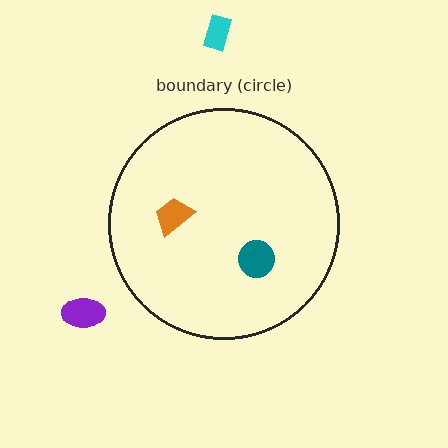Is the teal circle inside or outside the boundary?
Inside.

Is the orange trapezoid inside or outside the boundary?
Inside.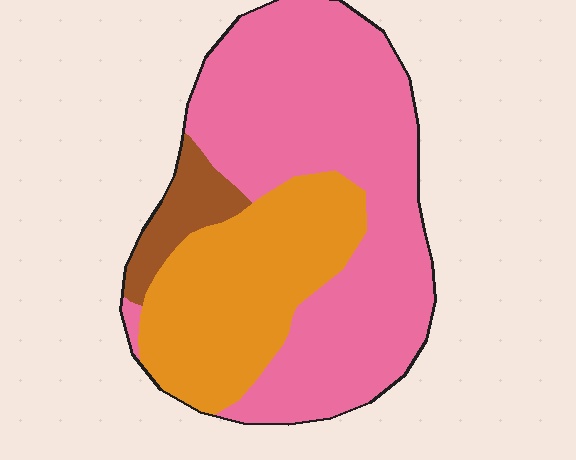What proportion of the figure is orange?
Orange covers 32% of the figure.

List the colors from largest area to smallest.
From largest to smallest: pink, orange, brown.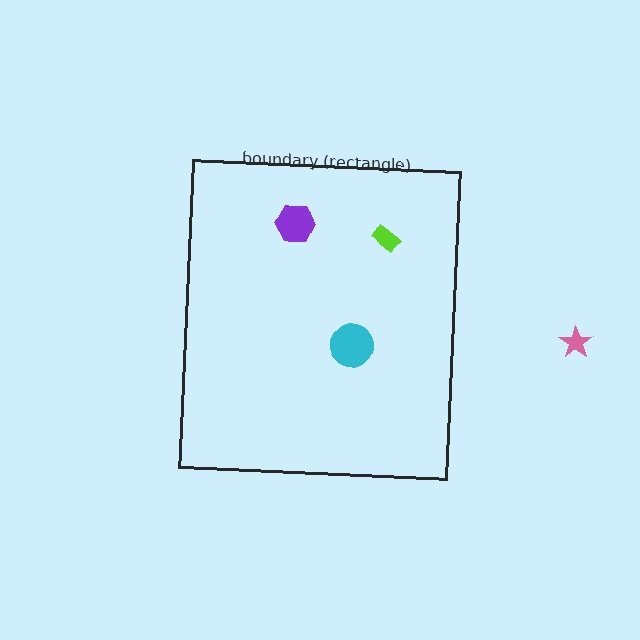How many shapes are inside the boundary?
3 inside, 1 outside.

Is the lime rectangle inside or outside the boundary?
Inside.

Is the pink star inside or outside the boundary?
Outside.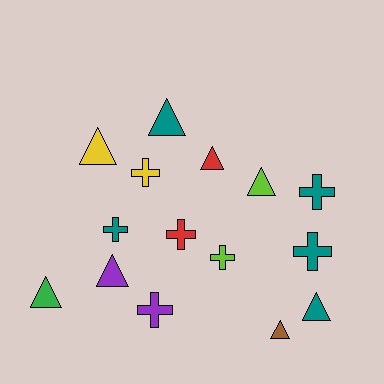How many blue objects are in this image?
There are no blue objects.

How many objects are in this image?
There are 15 objects.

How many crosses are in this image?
There are 7 crosses.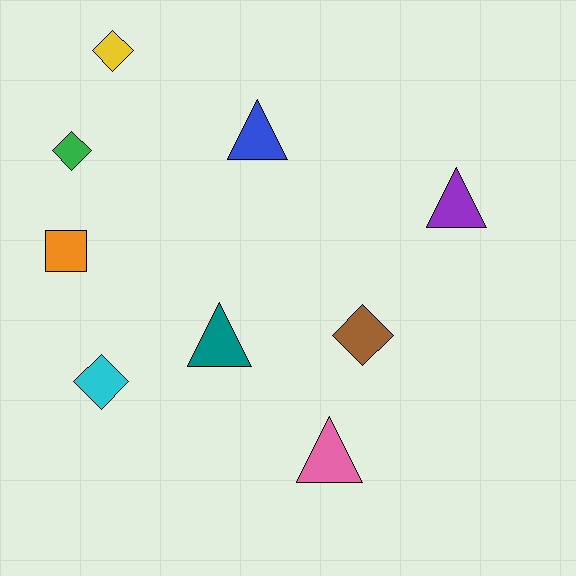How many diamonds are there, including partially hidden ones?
There are 4 diamonds.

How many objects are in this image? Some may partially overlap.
There are 9 objects.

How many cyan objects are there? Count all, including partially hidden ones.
There is 1 cyan object.